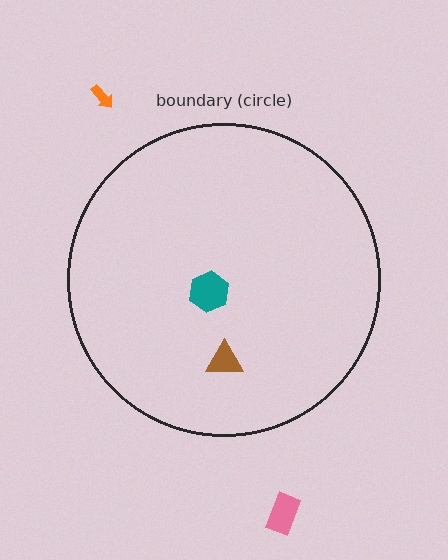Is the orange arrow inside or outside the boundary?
Outside.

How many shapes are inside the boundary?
2 inside, 2 outside.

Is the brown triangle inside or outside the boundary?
Inside.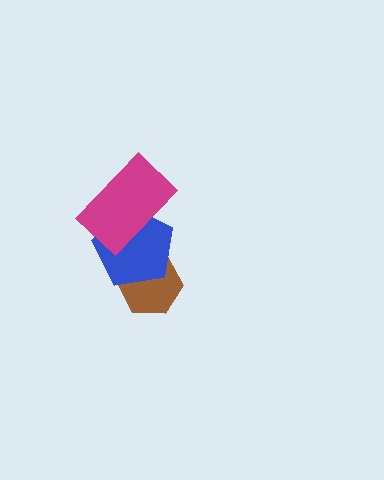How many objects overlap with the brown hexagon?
1 object overlaps with the brown hexagon.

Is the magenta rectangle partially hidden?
No, no other shape covers it.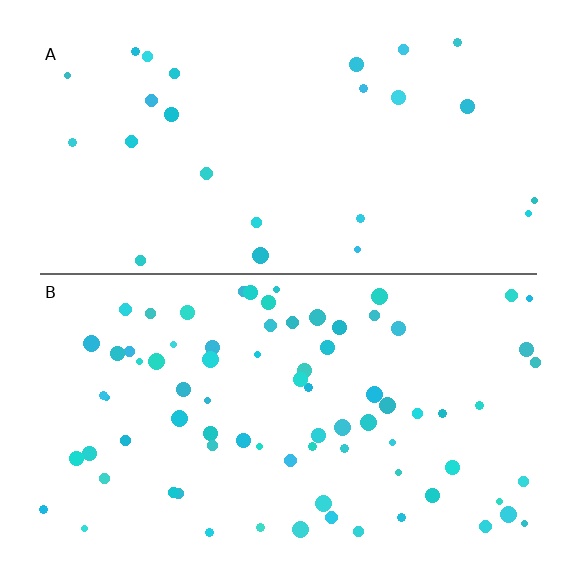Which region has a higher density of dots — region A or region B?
B (the bottom).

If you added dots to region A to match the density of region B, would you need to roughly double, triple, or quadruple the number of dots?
Approximately triple.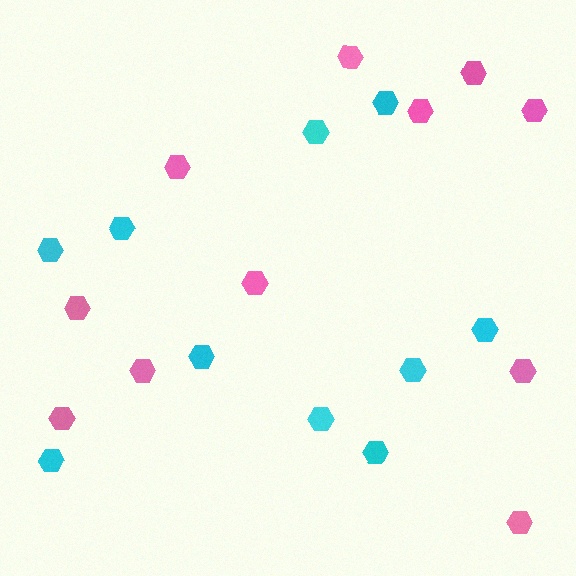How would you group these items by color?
There are 2 groups: one group of cyan hexagons (10) and one group of pink hexagons (11).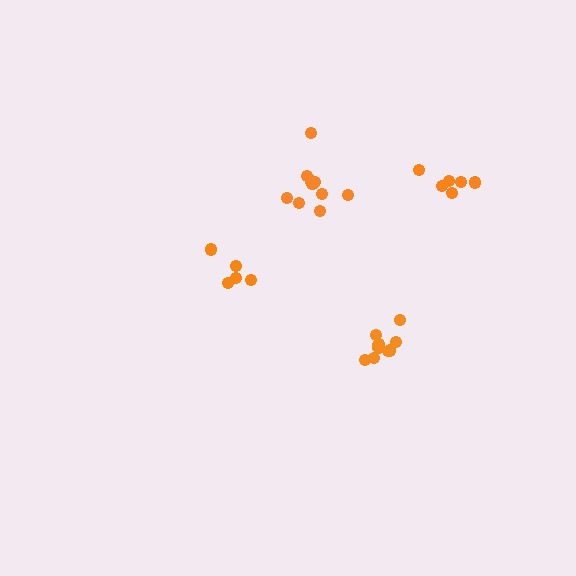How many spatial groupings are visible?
There are 4 spatial groupings.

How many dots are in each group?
Group 1: 10 dots, Group 2: 5 dots, Group 3: 10 dots, Group 4: 6 dots (31 total).